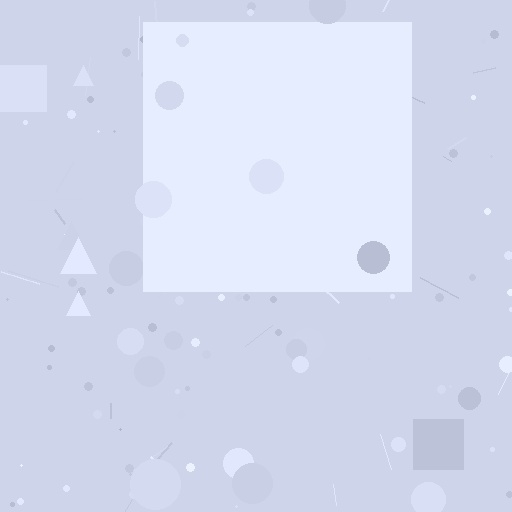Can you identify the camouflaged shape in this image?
The camouflaged shape is a square.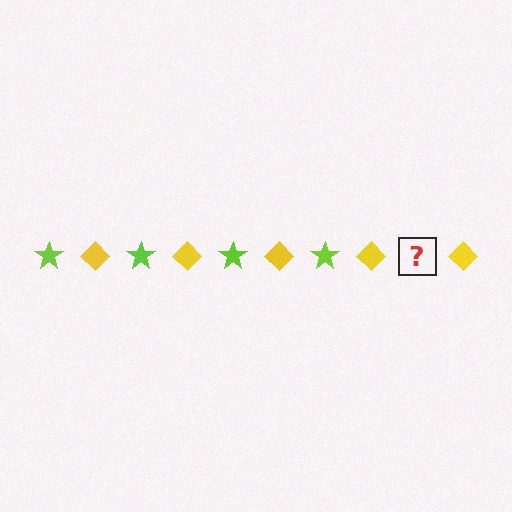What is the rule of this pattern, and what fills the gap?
The rule is that the pattern alternates between lime star and yellow diamond. The gap should be filled with a lime star.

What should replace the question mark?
The question mark should be replaced with a lime star.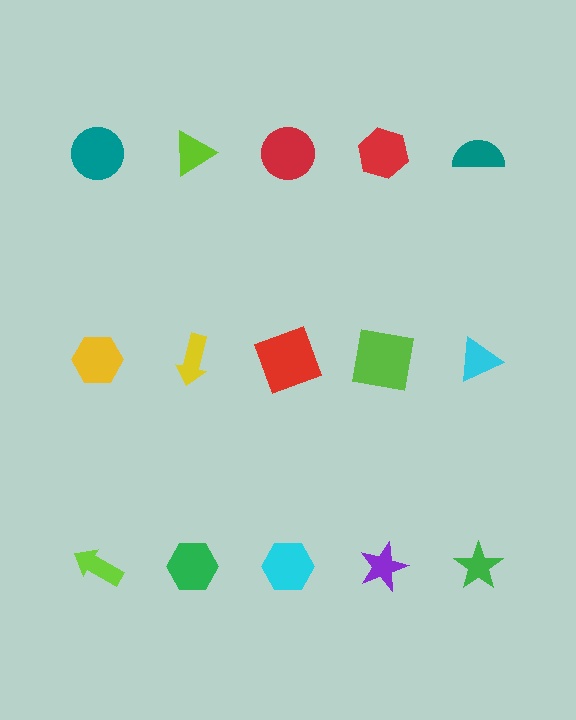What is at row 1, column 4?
A red hexagon.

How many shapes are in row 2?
5 shapes.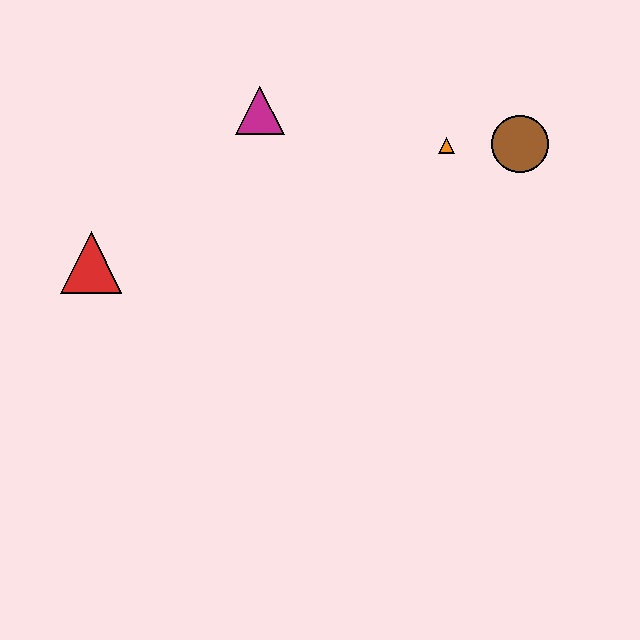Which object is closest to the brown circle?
The orange triangle is closest to the brown circle.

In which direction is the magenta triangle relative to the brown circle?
The magenta triangle is to the left of the brown circle.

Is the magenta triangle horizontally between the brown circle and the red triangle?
Yes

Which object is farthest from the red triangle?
The brown circle is farthest from the red triangle.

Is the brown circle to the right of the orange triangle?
Yes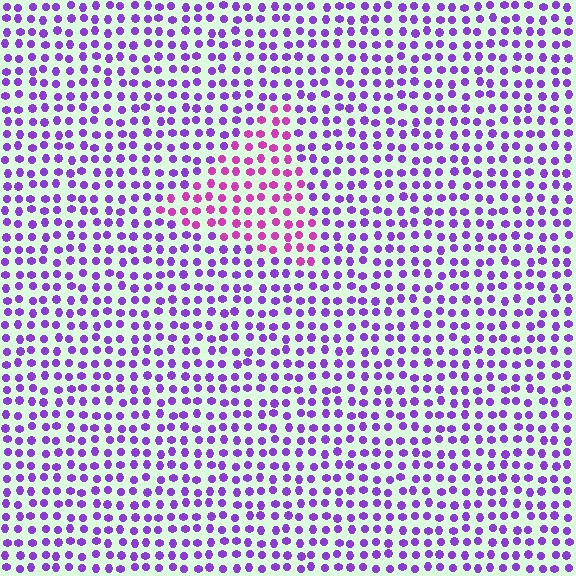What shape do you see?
I see a triangle.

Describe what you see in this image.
The image is filled with small purple elements in a uniform arrangement. A triangle-shaped region is visible where the elements are tinted to a slightly different hue, forming a subtle color boundary.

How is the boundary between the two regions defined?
The boundary is defined purely by a slight shift in hue (about 39 degrees). Spacing, size, and orientation are identical on both sides.